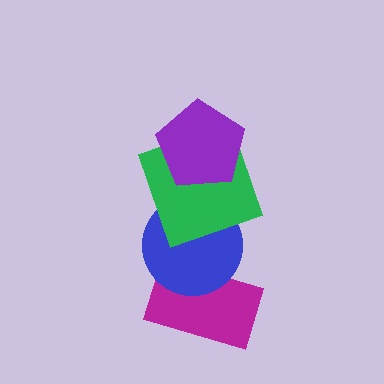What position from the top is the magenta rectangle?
The magenta rectangle is 4th from the top.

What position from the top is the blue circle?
The blue circle is 3rd from the top.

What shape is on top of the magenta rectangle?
The blue circle is on top of the magenta rectangle.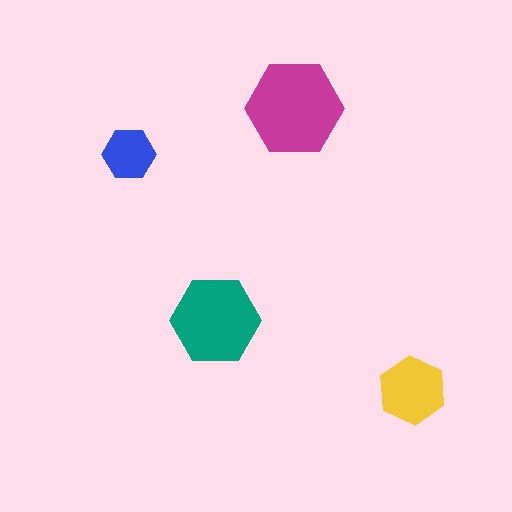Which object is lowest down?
The yellow hexagon is bottommost.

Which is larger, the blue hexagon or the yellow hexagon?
The yellow one.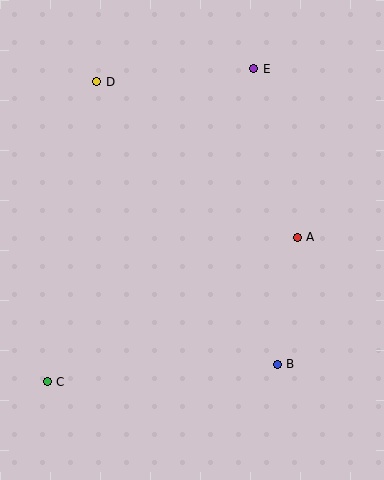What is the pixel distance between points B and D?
The distance between B and D is 335 pixels.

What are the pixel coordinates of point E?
Point E is at (254, 69).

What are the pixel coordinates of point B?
Point B is at (277, 364).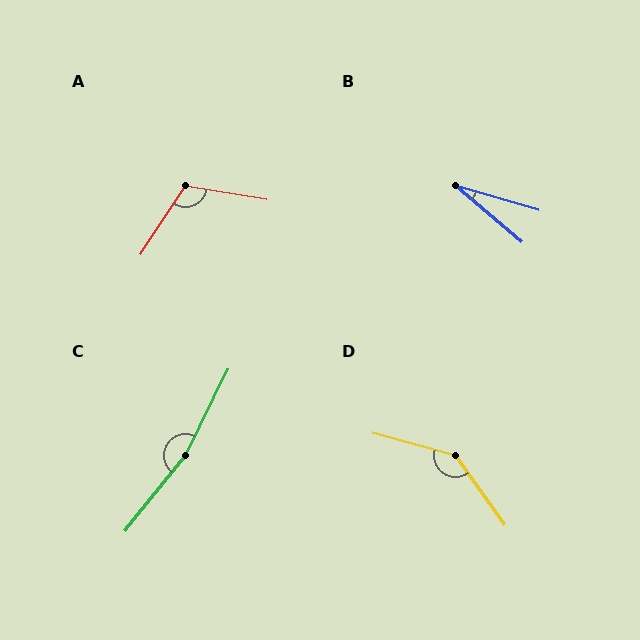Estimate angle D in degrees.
Approximately 141 degrees.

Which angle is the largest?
C, at approximately 167 degrees.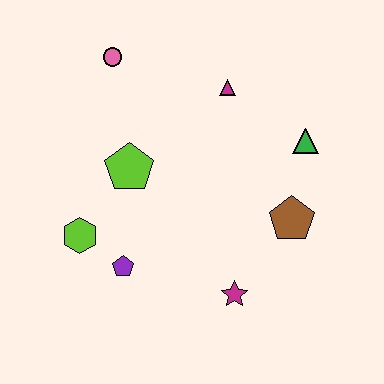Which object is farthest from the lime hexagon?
The green triangle is farthest from the lime hexagon.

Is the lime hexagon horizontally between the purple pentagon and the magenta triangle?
No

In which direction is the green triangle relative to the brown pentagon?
The green triangle is above the brown pentagon.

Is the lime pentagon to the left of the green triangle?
Yes